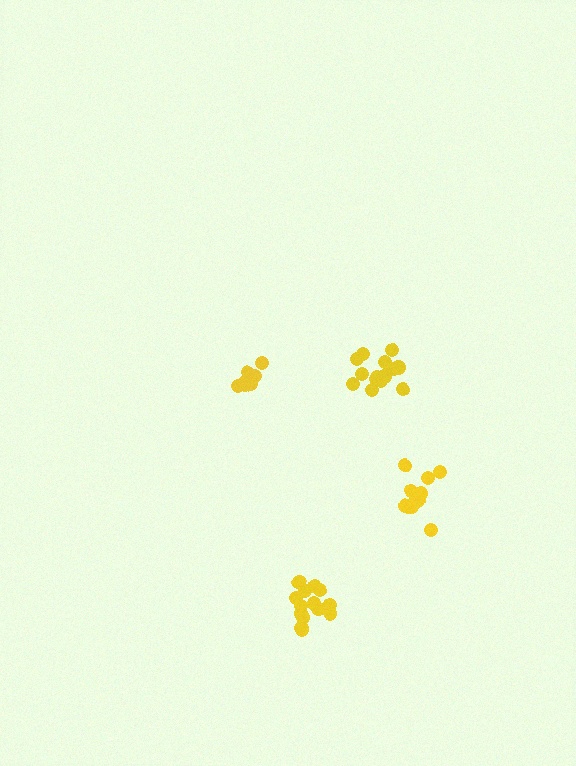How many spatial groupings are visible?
There are 4 spatial groupings.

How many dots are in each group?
Group 1: 14 dots, Group 2: 14 dots, Group 3: 11 dots, Group 4: 8 dots (47 total).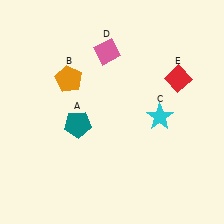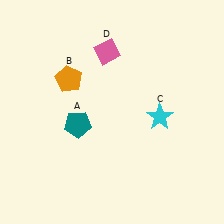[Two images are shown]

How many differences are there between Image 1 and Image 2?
There is 1 difference between the two images.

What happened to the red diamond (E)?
The red diamond (E) was removed in Image 2. It was in the top-right area of Image 1.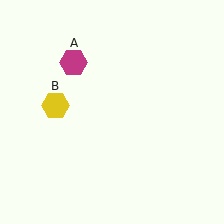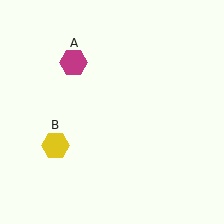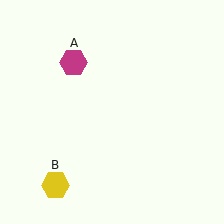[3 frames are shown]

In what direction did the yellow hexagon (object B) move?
The yellow hexagon (object B) moved down.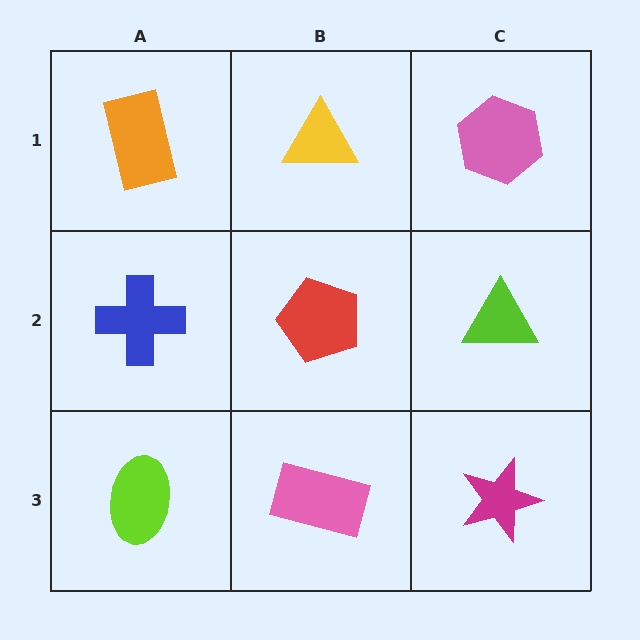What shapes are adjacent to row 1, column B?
A red pentagon (row 2, column B), an orange rectangle (row 1, column A), a pink hexagon (row 1, column C).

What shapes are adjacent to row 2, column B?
A yellow triangle (row 1, column B), a pink rectangle (row 3, column B), a blue cross (row 2, column A), a lime triangle (row 2, column C).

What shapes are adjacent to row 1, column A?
A blue cross (row 2, column A), a yellow triangle (row 1, column B).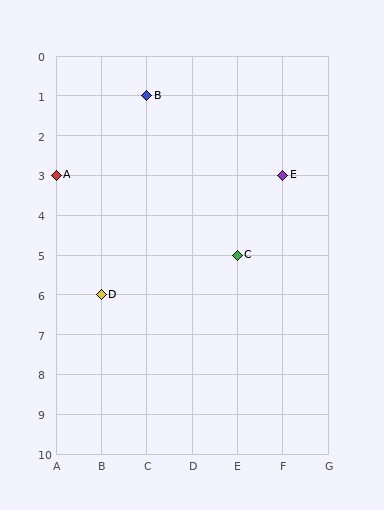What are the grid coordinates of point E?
Point E is at grid coordinates (F, 3).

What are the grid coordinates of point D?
Point D is at grid coordinates (B, 6).